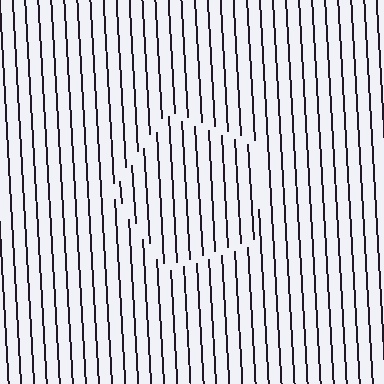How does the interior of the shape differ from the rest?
The interior of the shape contains the same grating, shifted by half a period — the contour is defined by the phase discontinuity where line-ends from the inner and outer gratings abut.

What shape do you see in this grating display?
An illusory pentagon. The interior of the shape contains the same grating, shifted by half a period — the contour is defined by the phase discontinuity where line-ends from the inner and outer gratings abut.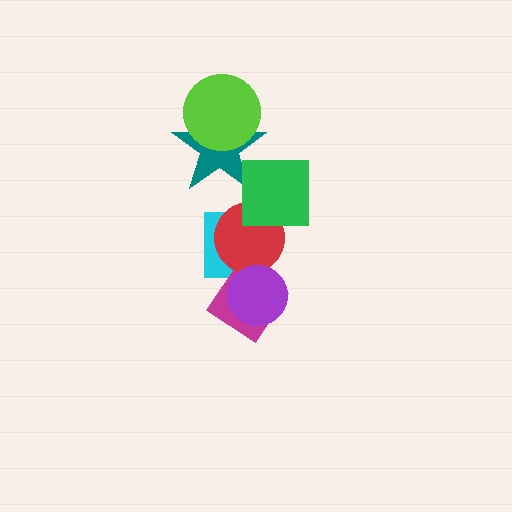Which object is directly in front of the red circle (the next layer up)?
The purple circle is directly in front of the red circle.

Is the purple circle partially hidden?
No, no other shape covers it.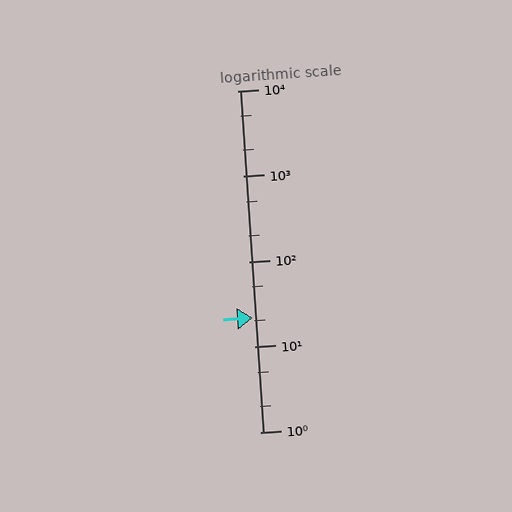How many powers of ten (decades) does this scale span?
The scale spans 4 decades, from 1 to 10000.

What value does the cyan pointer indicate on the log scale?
The pointer indicates approximately 22.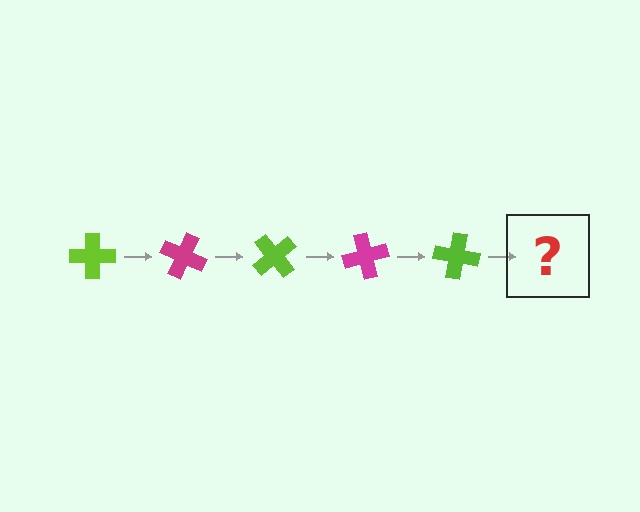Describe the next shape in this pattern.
It should be a magenta cross, rotated 125 degrees from the start.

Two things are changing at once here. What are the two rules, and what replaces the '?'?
The two rules are that it rotates 25 degrees each step and the color cycles through lime and magenta. The '?' should be a magenta cross, rotated 125 degrees from the start.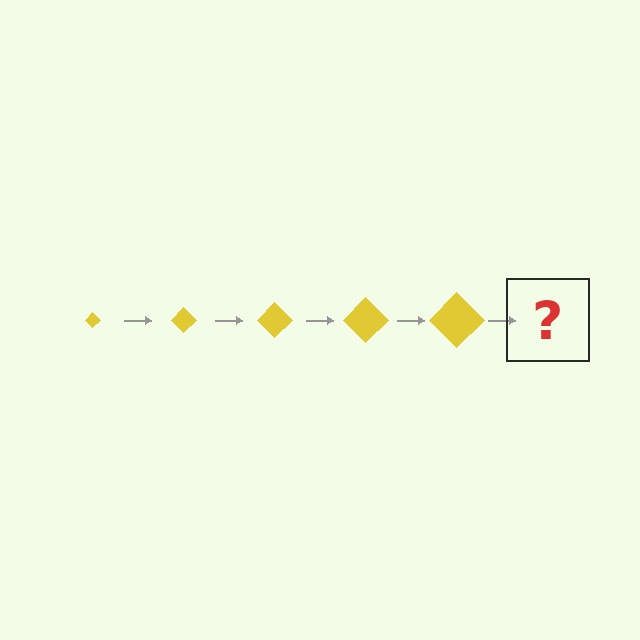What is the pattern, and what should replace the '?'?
The pattern is that the diamond gets progressively larger each step. The '?' should be a yellow diamond, larger than the previous one.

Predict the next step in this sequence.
The next step is a yellow diamond, larger than the previous one.